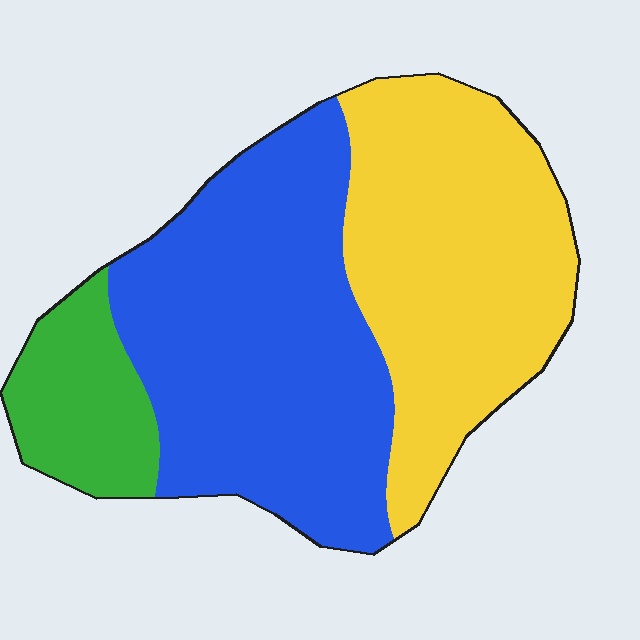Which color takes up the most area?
Blue, at roughly 45%.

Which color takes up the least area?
Green, at roughly 15%.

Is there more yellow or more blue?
Blue.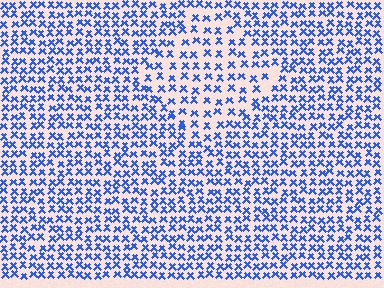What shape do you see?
I see a diamond.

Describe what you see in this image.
The image contains small blue elements arranged at two different densities. A diamond-shaped region is visible where the elements are less densely packed than the surrounding area.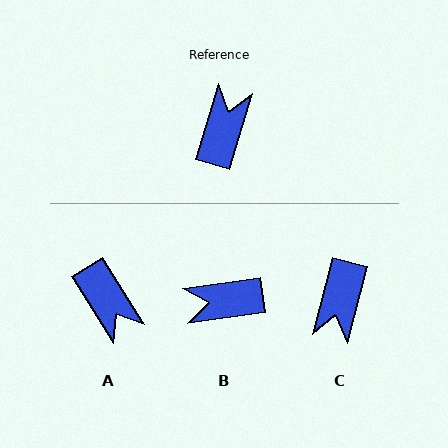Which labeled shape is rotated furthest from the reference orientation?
C, about 178 degrees away.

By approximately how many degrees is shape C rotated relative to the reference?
Approximately 178 degrees clockwise.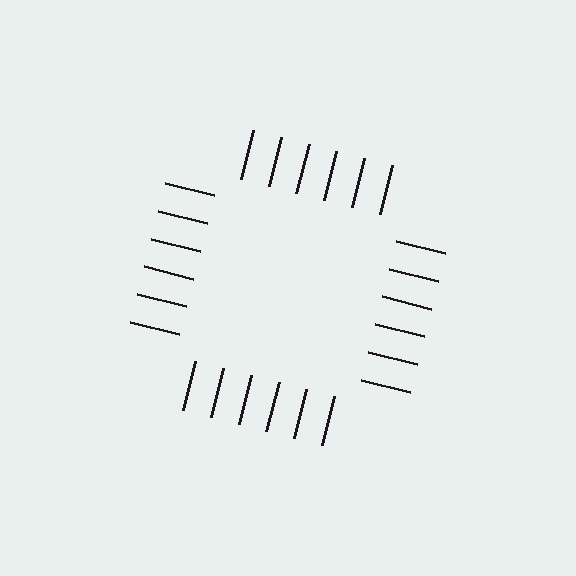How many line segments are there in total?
24 — 6 along each of the 4 edges.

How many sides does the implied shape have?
4 sides — the line-ends trace a square.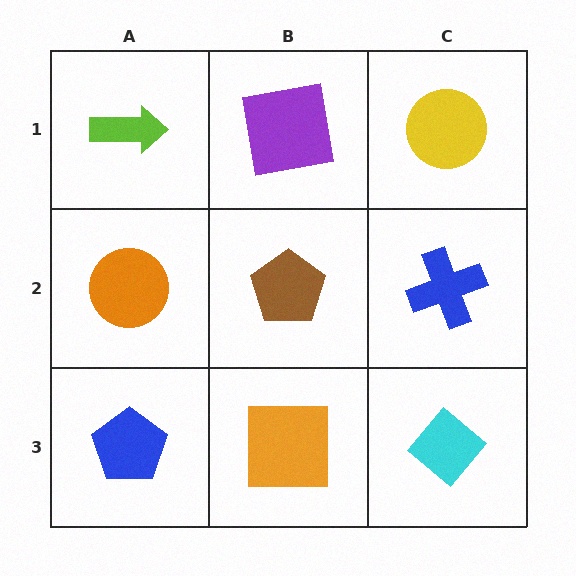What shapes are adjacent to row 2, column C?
A yellow circle (row 1, column C), a cyan diamond (row 3, column C), a brown pentagon (row 2, column B).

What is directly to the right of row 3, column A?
An orange square.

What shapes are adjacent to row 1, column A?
An orange circle (row 2, column A), a purple square (row 1, column B).